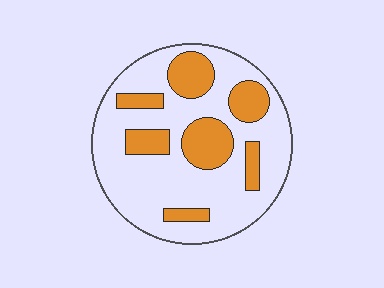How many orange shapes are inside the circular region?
7.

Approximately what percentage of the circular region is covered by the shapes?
Approximately 25%.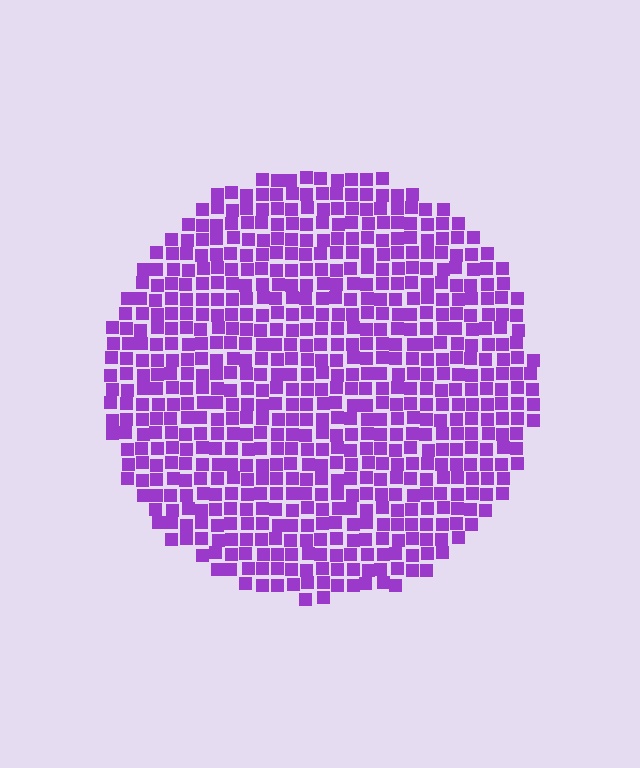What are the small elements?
The small elements are squares.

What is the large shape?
The large shape is a circle.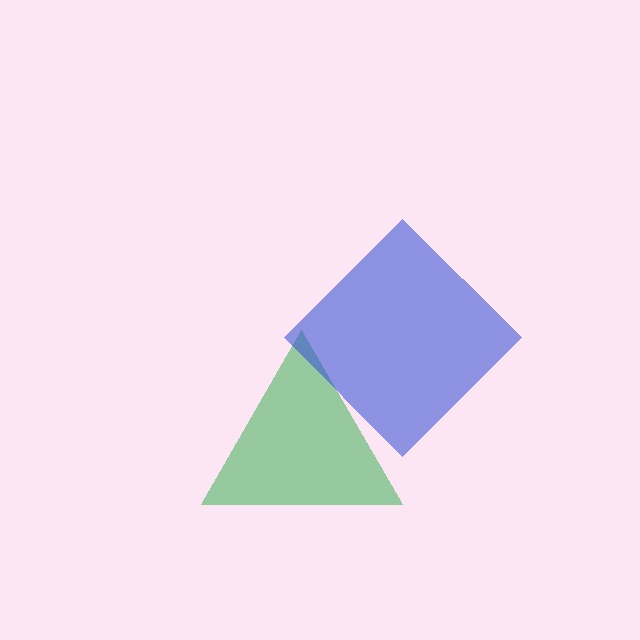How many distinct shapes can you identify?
There are 2 distinct shapes: a green triangle, a blue diamond.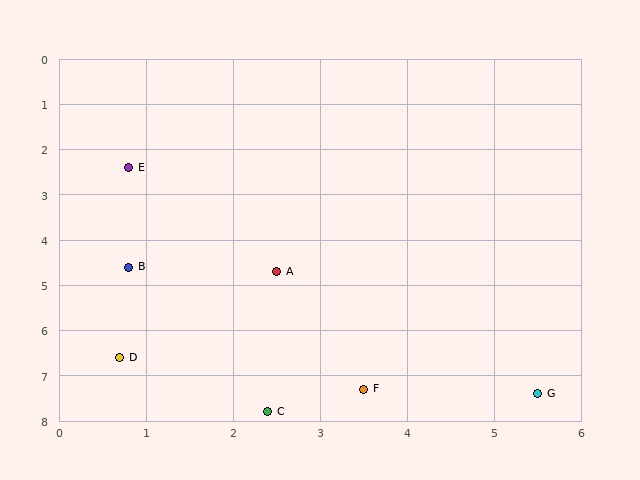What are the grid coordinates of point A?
Point A is at approximately (2.5, 4.7).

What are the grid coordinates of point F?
Point F is at approximately (3.5, 7.3).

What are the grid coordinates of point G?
Point G is at approximately (5.5, 7.4).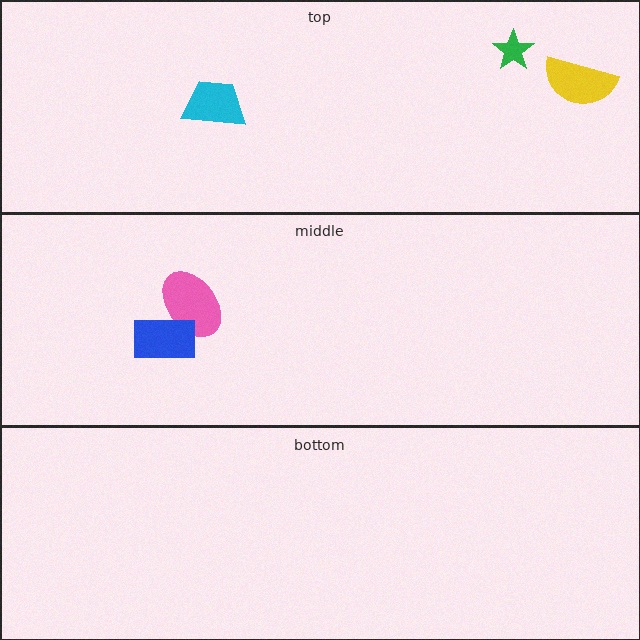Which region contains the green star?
The top region.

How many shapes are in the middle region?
2.